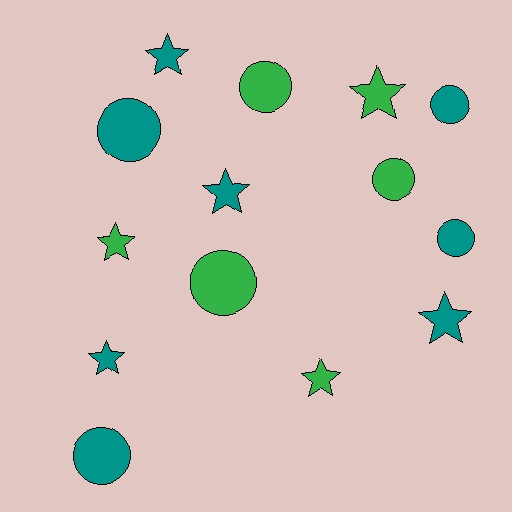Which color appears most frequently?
Teal, with 8 objects.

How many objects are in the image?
There are 14 objects.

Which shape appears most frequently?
Circle, with 7 objects.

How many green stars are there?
There are 3 green stars.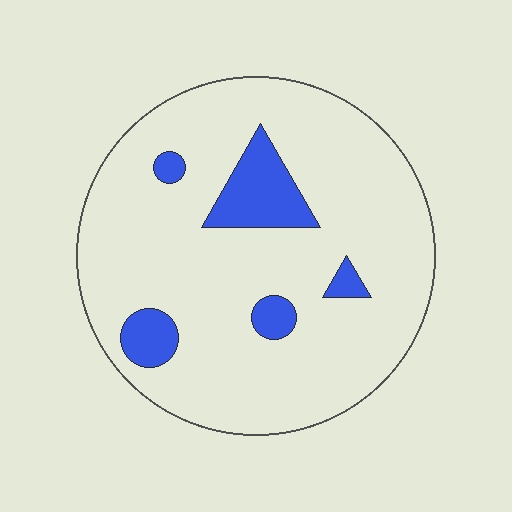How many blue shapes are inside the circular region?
5.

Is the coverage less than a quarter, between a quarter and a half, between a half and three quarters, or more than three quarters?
Less than a quarter.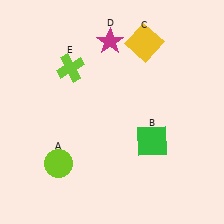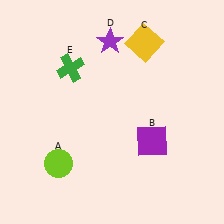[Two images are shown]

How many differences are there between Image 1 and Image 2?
There are 3 differences between the two images.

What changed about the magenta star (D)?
In Image 1, D is magenta. In Image 2, it changed to purple.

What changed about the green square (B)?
In Image 1, B is green. In Image 2, it changed to purple.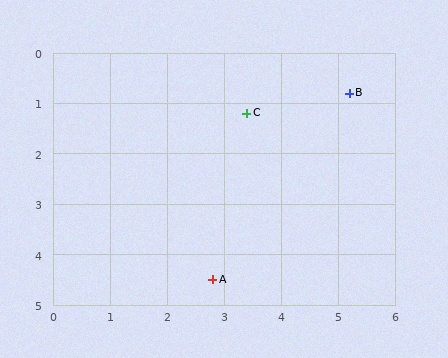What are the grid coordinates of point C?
Point C is at approximately (3.4, 1.2).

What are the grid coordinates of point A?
Point A is at approximately (2.8, 4.5).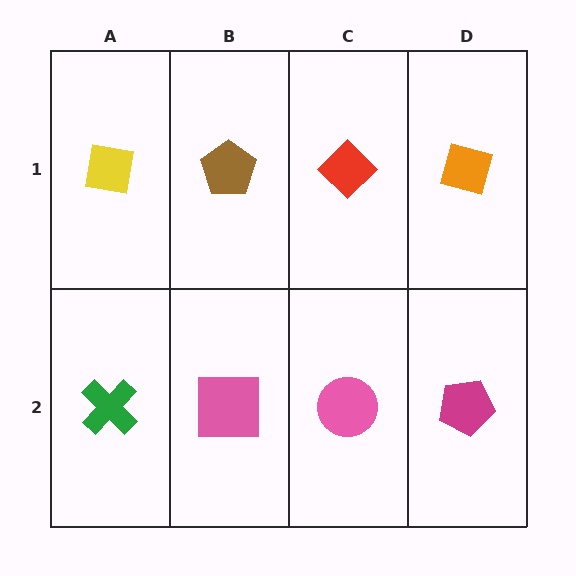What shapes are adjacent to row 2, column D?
An orange square (row 1, column D), a pink circle (row 2, column C).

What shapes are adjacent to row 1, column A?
A green cross (row 2, column A), a brown pentagon (row 1, column B).